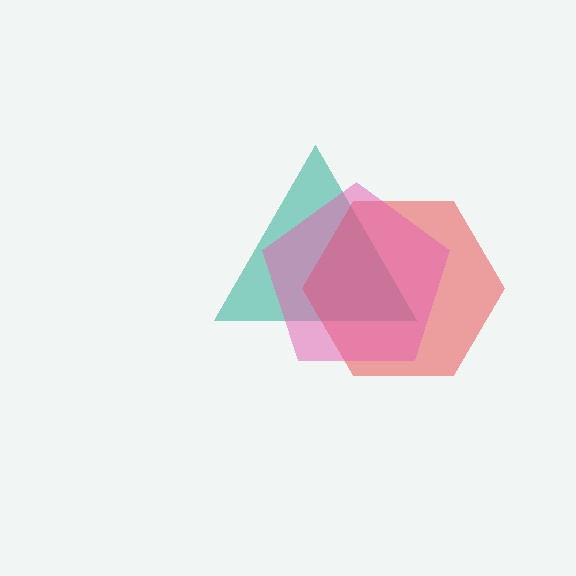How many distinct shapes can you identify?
There are 3 distinct shapes: a teal triangle, a red hexagon, a pink pentagon.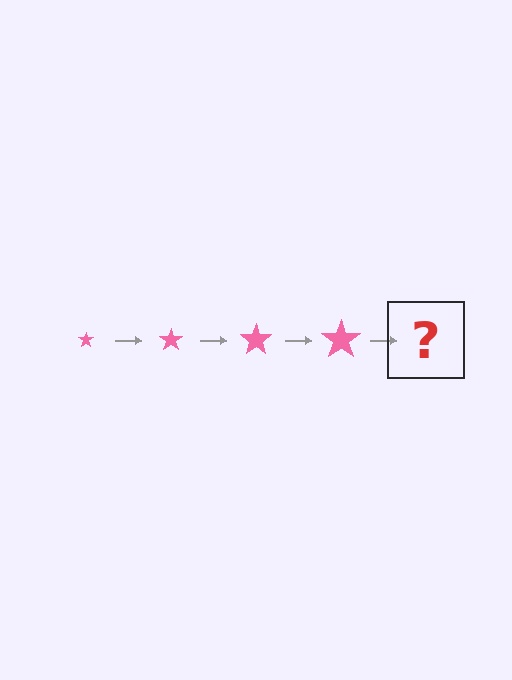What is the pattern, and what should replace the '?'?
The pattern is that the star gets progressively larger each step. The '?' should be a pink star, larger than the previous one.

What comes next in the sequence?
The next element should be a pink star, larger than the previous one.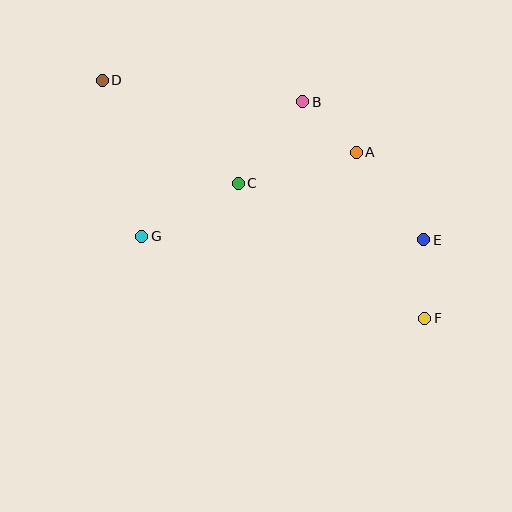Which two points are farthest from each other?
Points D and F are farthest from each other.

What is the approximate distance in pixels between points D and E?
The distance between D and E is approximately 359 pixels.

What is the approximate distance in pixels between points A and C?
The distance between A and C is approximately 122 pixels.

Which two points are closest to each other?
Points A and B are closest to each other.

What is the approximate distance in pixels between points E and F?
The distance between E and F is approximately 79 pixels.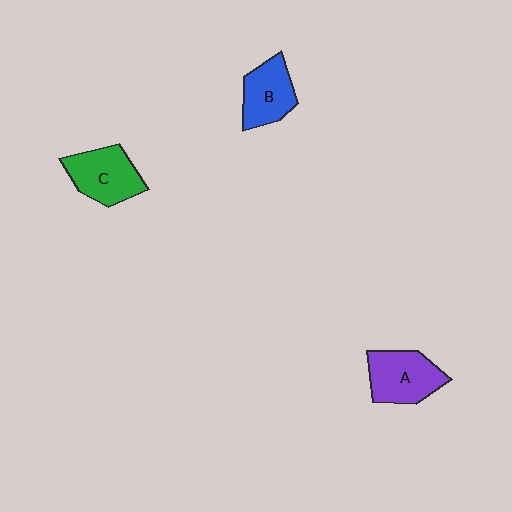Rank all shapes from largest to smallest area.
From largest to smallest: A (purple), C (green), B (blue).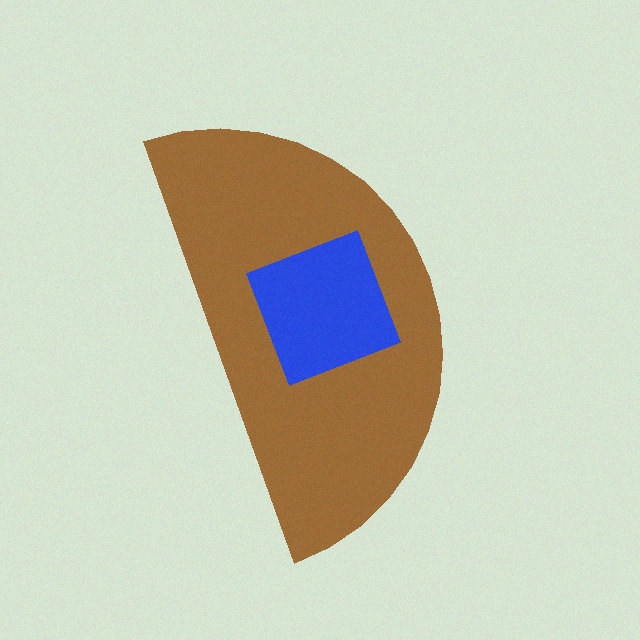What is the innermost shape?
The blue diamond.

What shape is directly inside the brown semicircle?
The blue diamond.